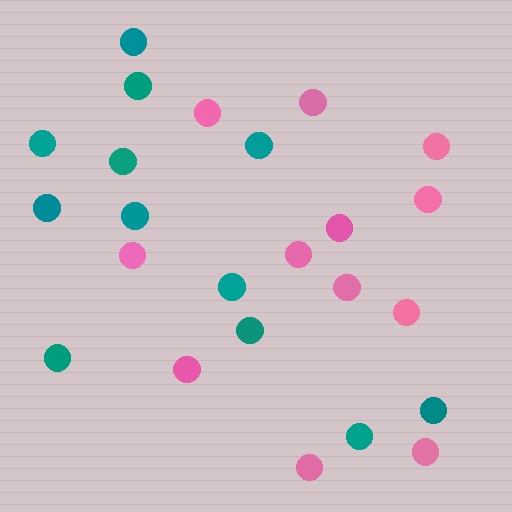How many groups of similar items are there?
There are 2 groups: one group of pink circles (12) and one group of teal circles (12).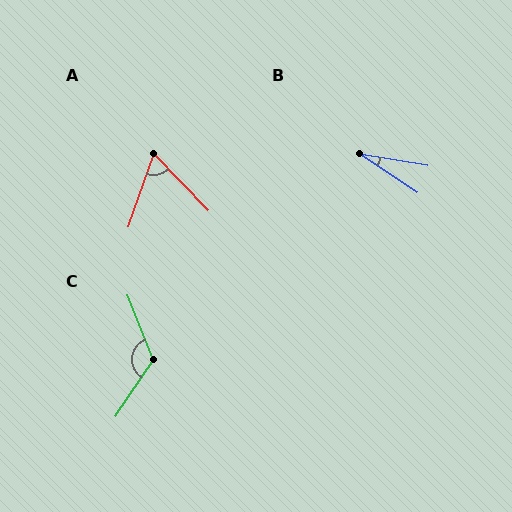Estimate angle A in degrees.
Approximately 63 degrees.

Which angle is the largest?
C, at approximately 125 degrees.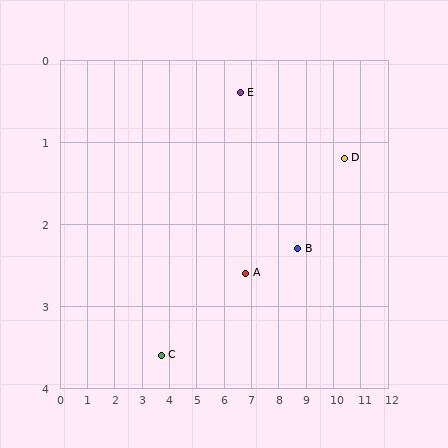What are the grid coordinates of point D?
Point D is at approximately (10.4, 1.2).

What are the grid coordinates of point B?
Point B is at approximately (8.7, 2.3).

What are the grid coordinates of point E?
Point E is at approximately (6.6, 0.4).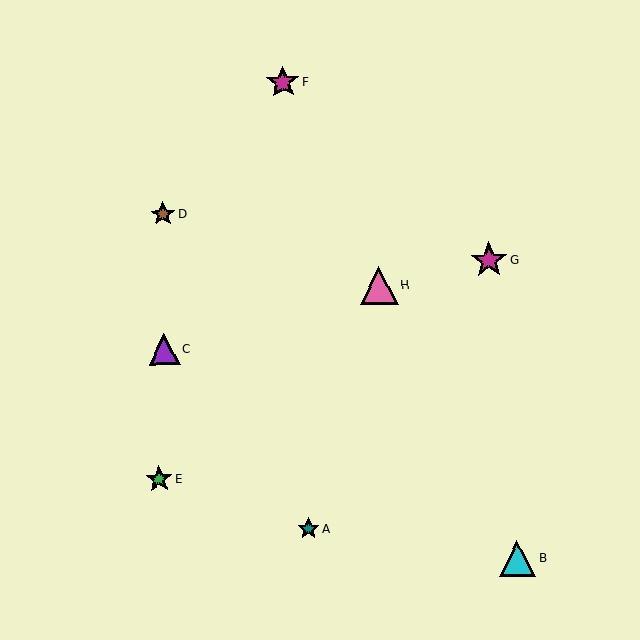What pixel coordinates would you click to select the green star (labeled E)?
Click at (159, 479) to select the green star E.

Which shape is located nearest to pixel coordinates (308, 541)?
The teal star (labeled A) at (309, 529) is nearest to that location.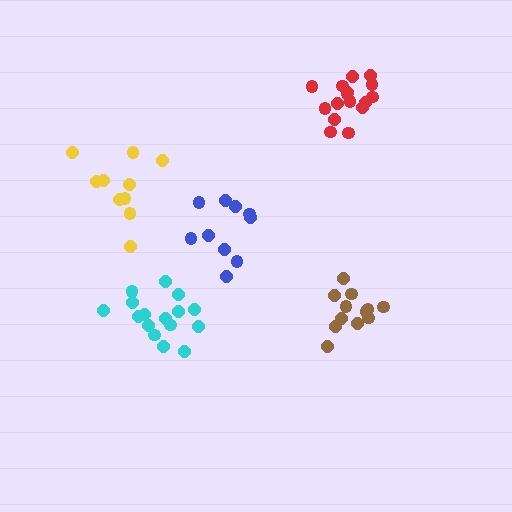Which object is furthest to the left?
The yellow cluster is leftmost.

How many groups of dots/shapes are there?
There are 5 groups.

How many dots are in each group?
Group 1: 10 dots, Group 2: 16 dots, Group 3: 12 dots, Group 4: 10 dots, Group 5: 16 dots (64 total).